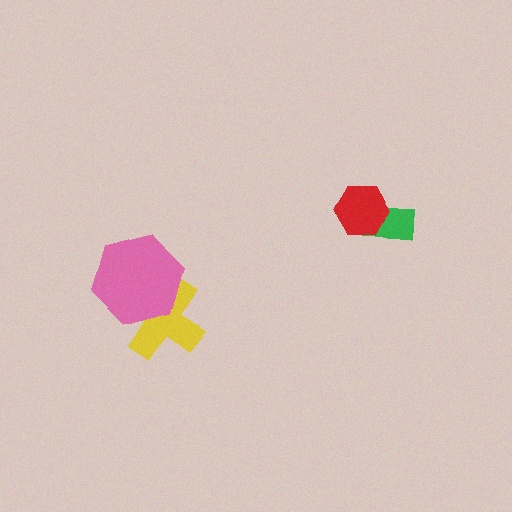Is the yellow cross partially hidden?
Yes, it is partially covered by another shape.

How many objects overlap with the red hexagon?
1 object overlaps with the red hexagon.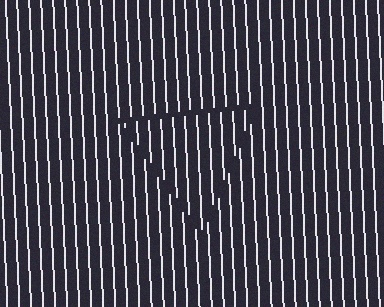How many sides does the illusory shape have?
3 sides — the line-ends trace a triangle.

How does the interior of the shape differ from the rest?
The interior of the shape contains the same grating, shifted by half a period — the contour is defined by the phase discontinuity where line-ends from the inner and outer gratings abut.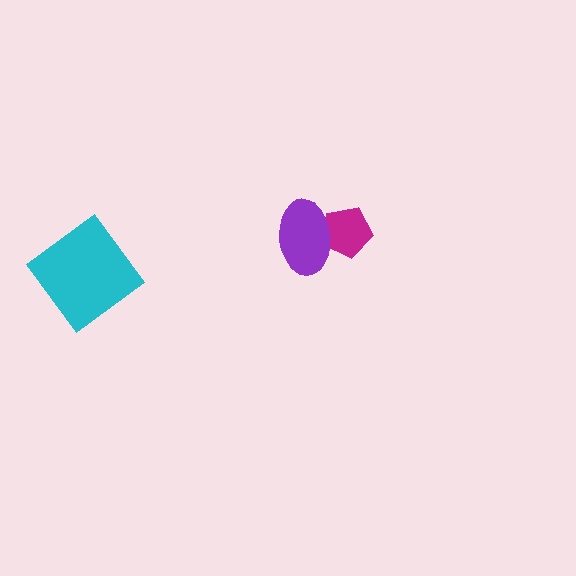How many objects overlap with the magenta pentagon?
1 object overlaps with the magenta pentagon.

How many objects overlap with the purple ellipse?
1 object overlaps with the purple ellipse.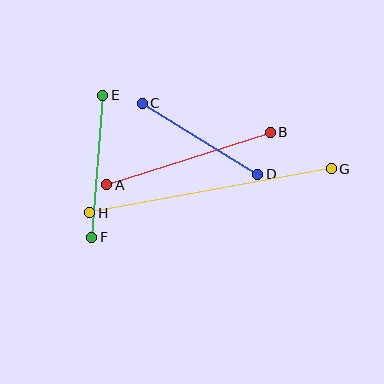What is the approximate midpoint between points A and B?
The midpoint is at approximately (189, 159) pixels.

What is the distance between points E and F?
The distance is approximately 142 pixels.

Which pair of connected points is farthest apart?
Points G and H are farthest apart.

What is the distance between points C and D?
The distance is approximately 135 pixels.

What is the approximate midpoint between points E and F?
The midpoint is at approximately (97, 166) pixels.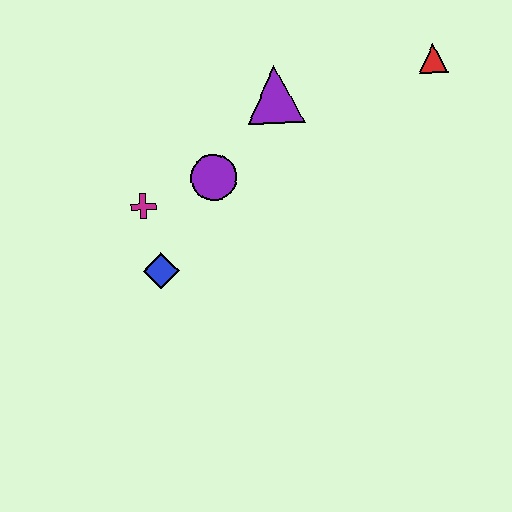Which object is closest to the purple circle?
The magenta cross is closest to the purple circle.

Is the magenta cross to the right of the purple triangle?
No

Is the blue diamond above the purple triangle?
No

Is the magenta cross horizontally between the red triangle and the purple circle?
No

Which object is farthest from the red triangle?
The blue diamond is farthest from the red triangle.